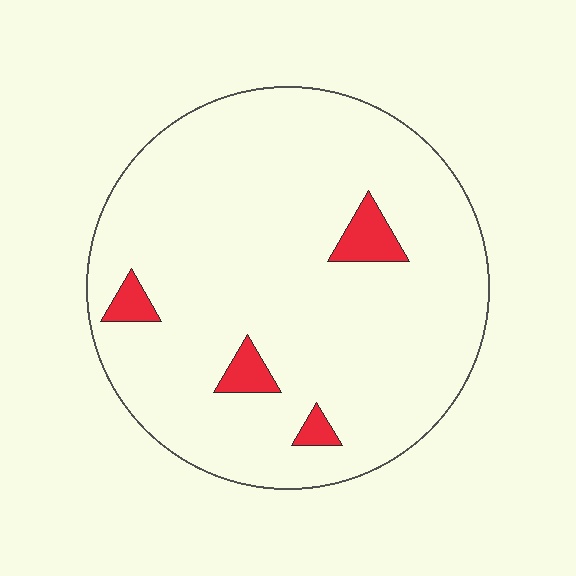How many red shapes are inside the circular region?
4.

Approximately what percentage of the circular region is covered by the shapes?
Approximately 5%.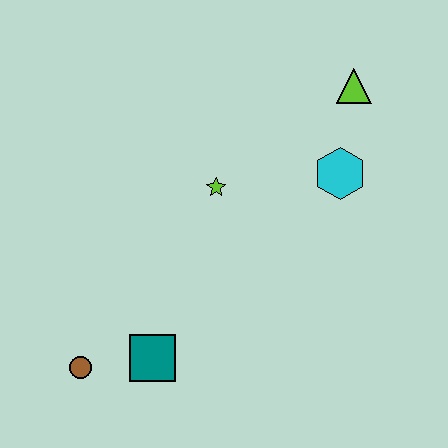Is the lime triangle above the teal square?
Yes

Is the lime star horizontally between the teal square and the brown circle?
No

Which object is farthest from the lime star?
The brown circle is farthest from the lime star.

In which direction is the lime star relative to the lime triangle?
The lime star is to the left of the lime triangle.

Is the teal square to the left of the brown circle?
No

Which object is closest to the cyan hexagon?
The lime triangle is closest to the cyan hexagon.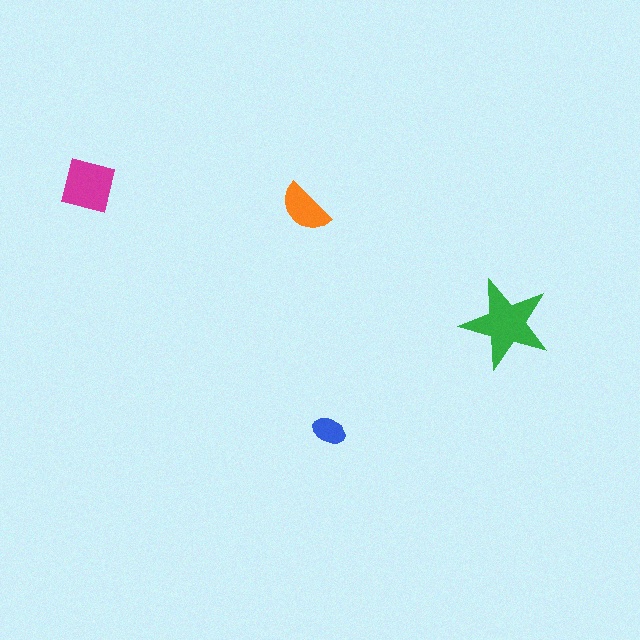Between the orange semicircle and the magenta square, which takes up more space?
The magenta square.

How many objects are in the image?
There are 4 objects in the image.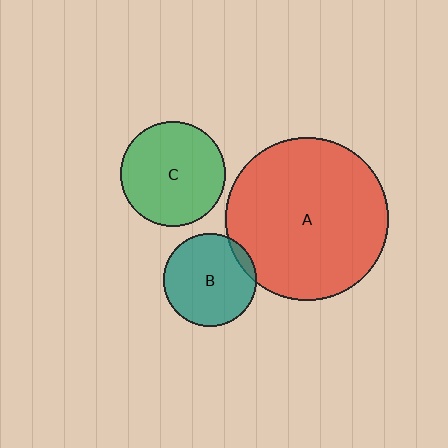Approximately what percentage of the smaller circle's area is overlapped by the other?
Approximately 10%.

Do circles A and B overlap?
Yes.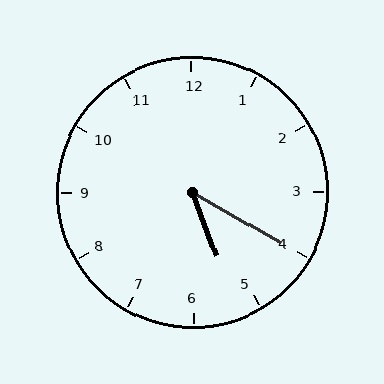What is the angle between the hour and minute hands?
Approximately 40 degrees.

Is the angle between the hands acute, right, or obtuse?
It is acute.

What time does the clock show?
5:20.